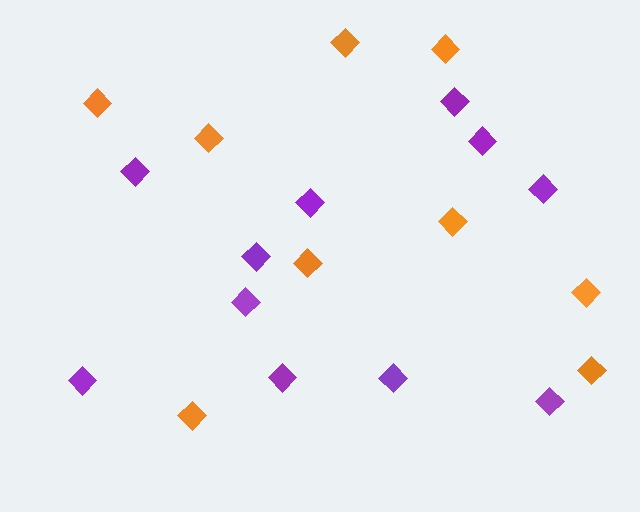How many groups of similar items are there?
There are 2 groups: one group of purple diamonds (11) and one group of orange diamonds (9).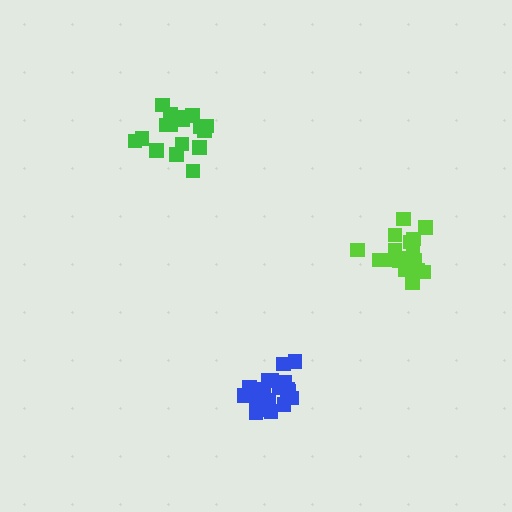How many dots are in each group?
Group 1: 19 dots, Group 2: 17 dots, Group 3: 19 dots (55 total).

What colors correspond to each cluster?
The clusters are colored: lime, green, blue.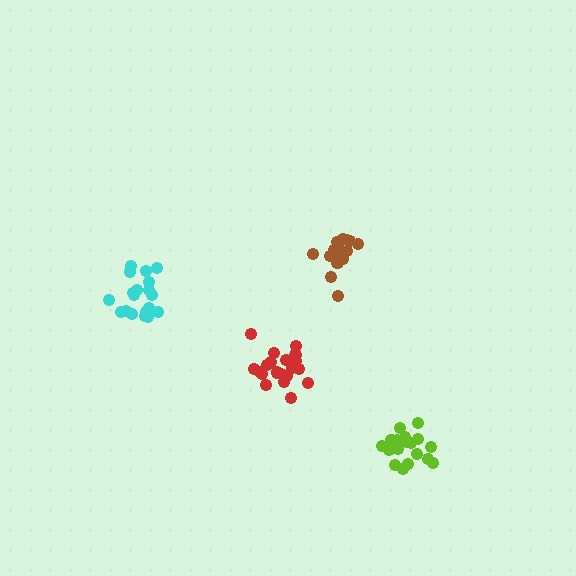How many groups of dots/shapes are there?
There are 4 groups.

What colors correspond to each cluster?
The clusters are colored: red, brown, cyan, lime.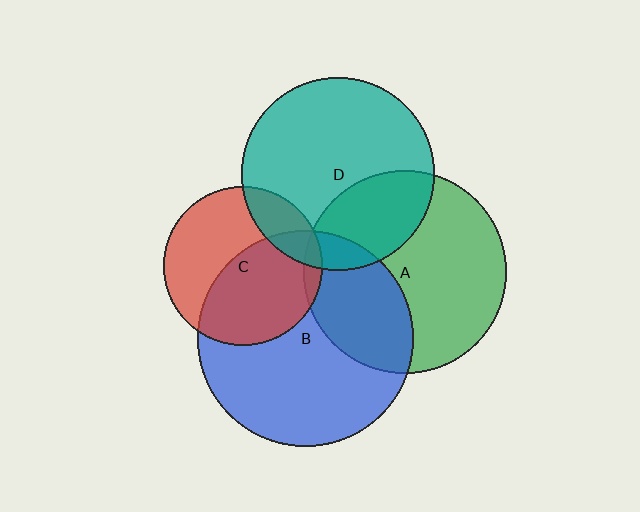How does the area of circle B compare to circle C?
Approximately 1.8 times.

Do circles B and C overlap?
Yes.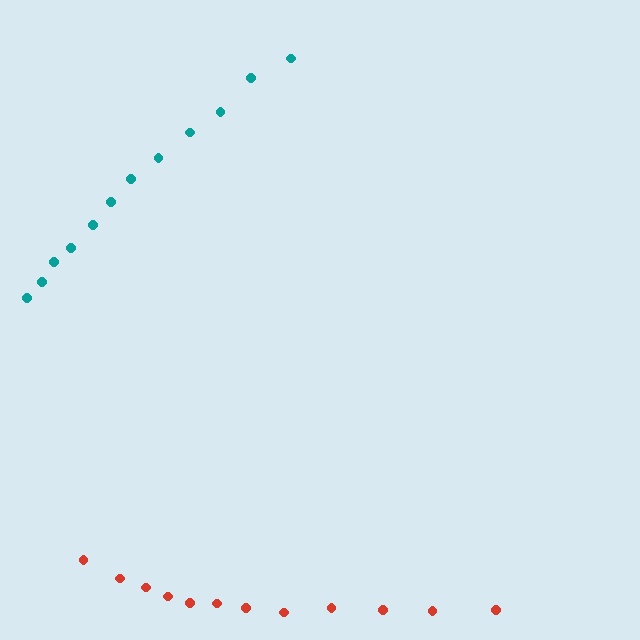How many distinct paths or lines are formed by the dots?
There are 2 distinct paths.